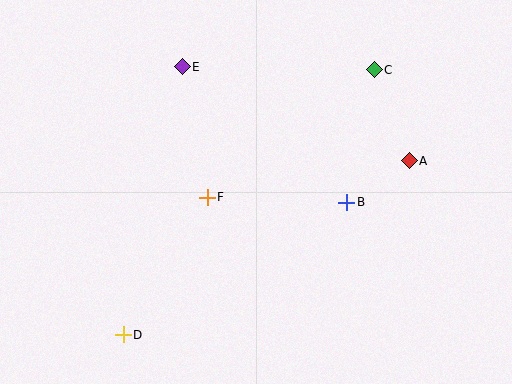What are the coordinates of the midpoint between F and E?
The midpoint between F and E is at (195, 132).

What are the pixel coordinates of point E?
Point E is at (182, 67).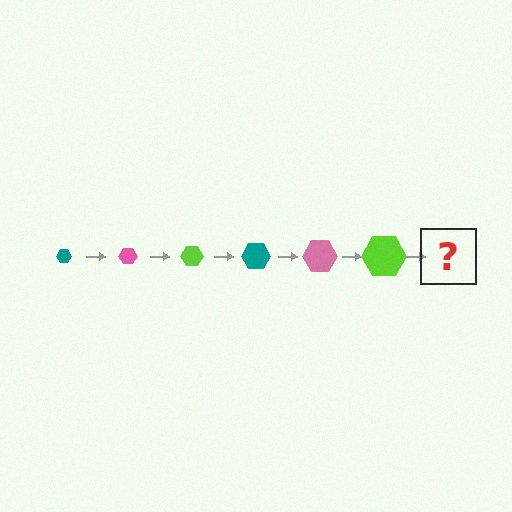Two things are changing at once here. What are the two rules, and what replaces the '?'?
The two rules are that the hexagon grows larger each step and the color cycles through teal, pink, and lime. The '?' should be a teal hexagon, larger than the previous one.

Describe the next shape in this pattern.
It should be a teal hexagon, larger than the previous one.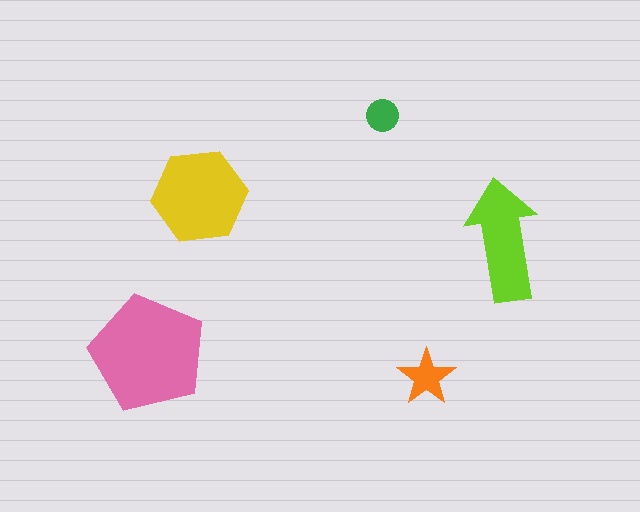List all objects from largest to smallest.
The pink pentagon, the yellow hexagon, the lime arrow, the orange star, the green circle.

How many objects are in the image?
There are 5 objects in the image.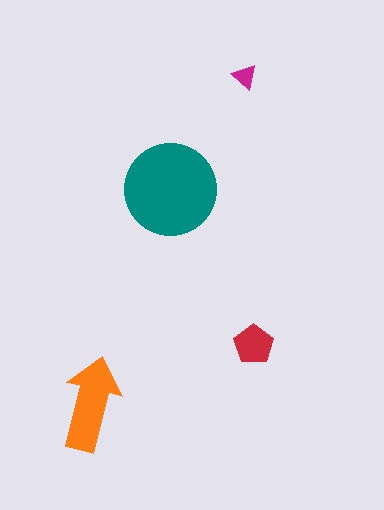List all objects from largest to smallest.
The teal circle, the orange arrow, the red pentagon, the magenta triangle.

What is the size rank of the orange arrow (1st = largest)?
2nd.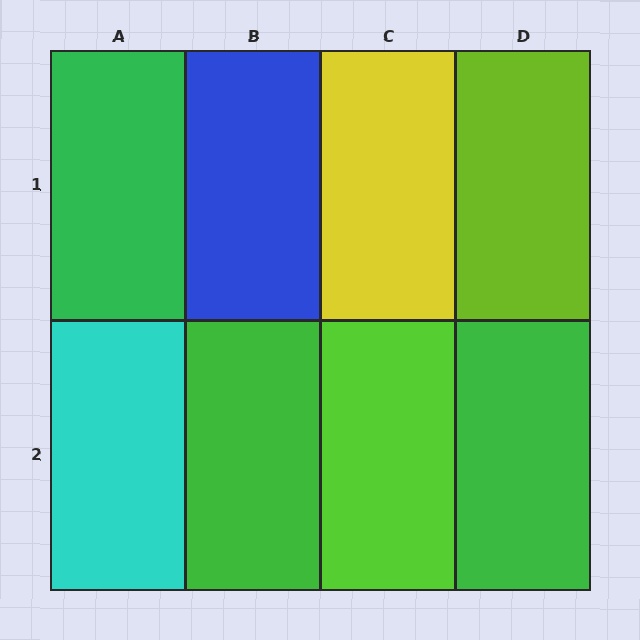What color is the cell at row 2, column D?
Green.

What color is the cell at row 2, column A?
Cyan.